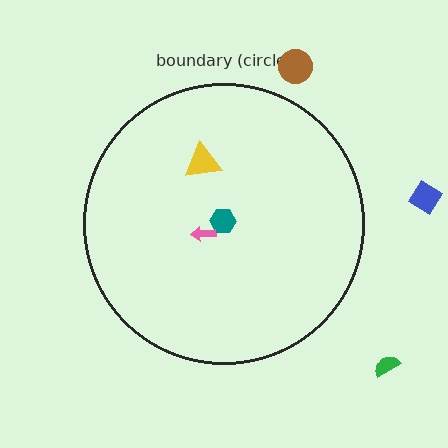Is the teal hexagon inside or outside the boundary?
Inside.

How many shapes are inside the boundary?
3 inside, 3 outside.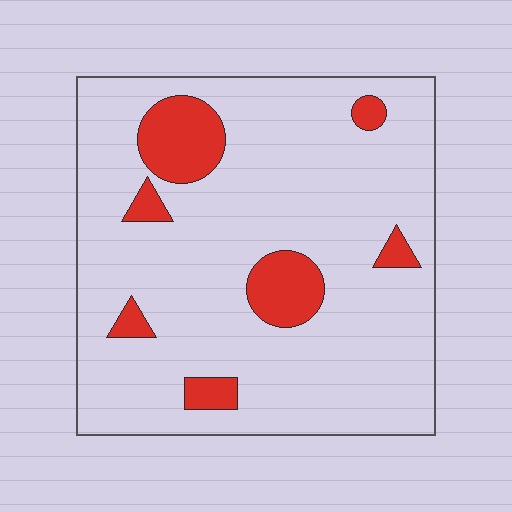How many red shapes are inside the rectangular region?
7.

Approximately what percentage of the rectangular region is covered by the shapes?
Approximately 15%.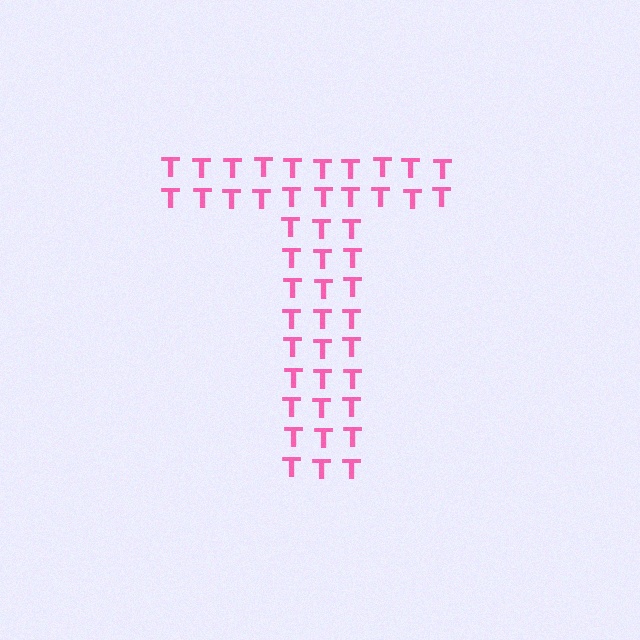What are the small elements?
The small elements are letter T's.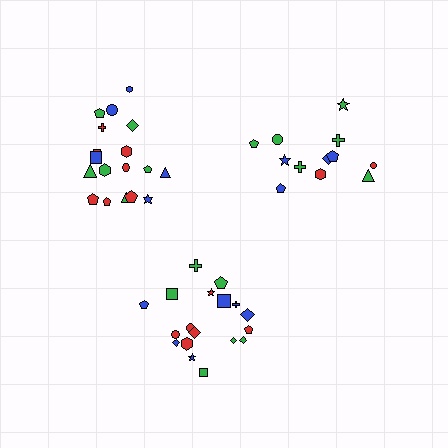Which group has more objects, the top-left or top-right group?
The top-left group.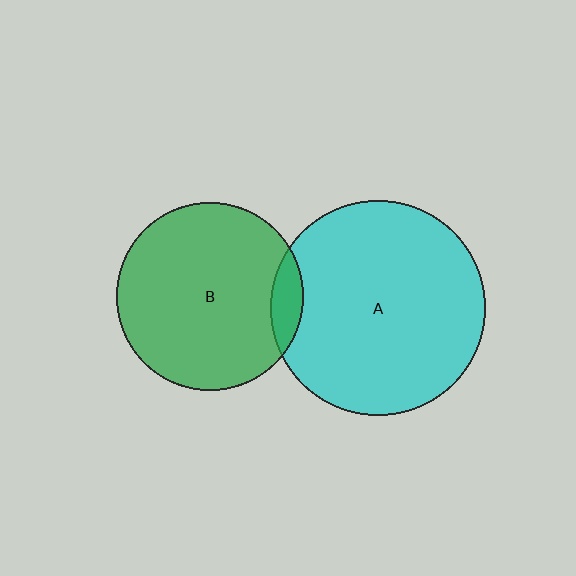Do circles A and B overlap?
Yes.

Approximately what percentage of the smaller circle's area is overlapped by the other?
Approximately 10%.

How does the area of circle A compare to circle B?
Approximately 1.3 times.